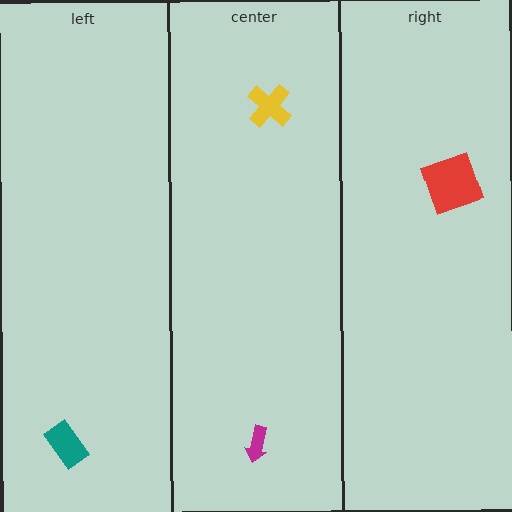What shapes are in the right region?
The red square.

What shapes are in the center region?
The yellow cross, the magenta arrow.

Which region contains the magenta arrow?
The center region.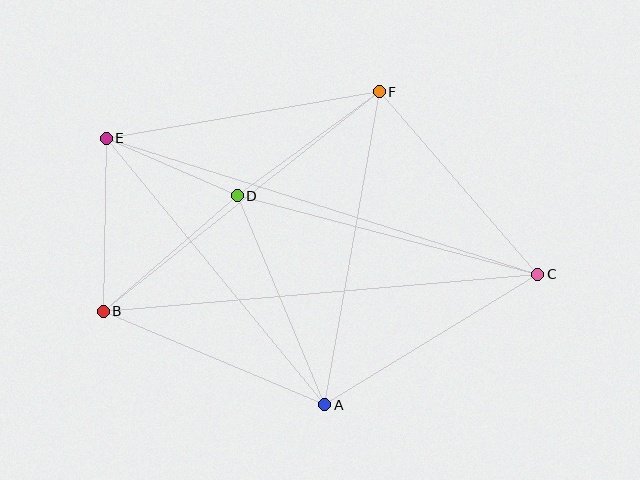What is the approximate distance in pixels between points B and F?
The distance between B and F is approximately 353 pixels.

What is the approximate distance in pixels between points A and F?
The distance between A and F is approximately 318 pixels.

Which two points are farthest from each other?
Points C and E are farthest from each other.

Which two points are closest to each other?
Points D and E are closest to each other.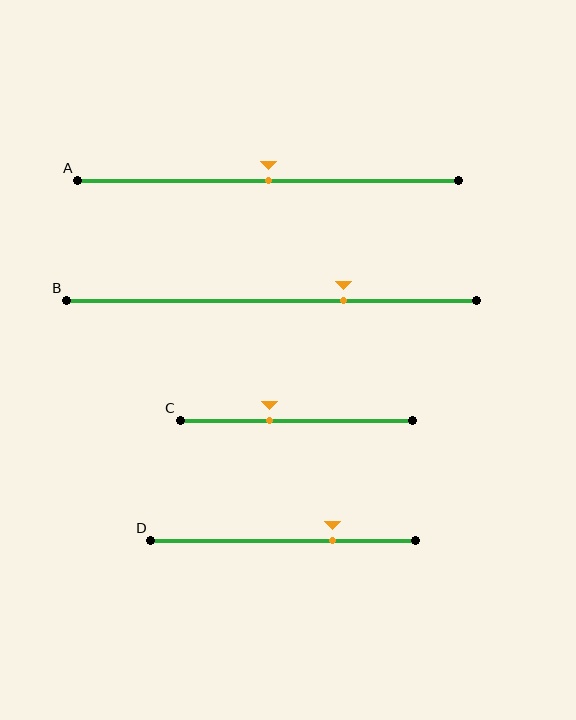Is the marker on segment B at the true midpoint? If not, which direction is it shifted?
No, the marker on segment B is shifted to the right by about 18% of the segment length.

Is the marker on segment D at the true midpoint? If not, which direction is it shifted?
No, the marker on segment D is shifted to the right by about 18% of the segment length.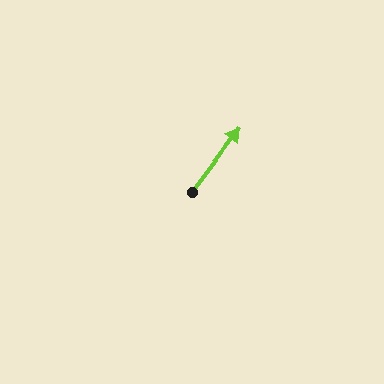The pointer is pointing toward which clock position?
Roughly 1 o'clock.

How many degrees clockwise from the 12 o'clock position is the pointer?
Approximately 38 degrees.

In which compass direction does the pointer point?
Northeast.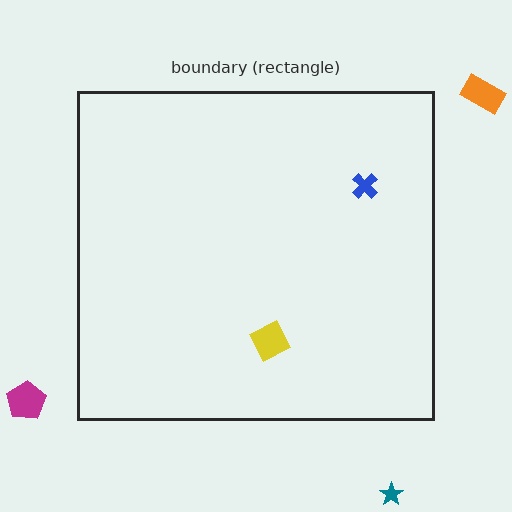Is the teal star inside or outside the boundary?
Outside.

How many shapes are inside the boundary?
2 inside, 3 outside.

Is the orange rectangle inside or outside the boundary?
Outside.